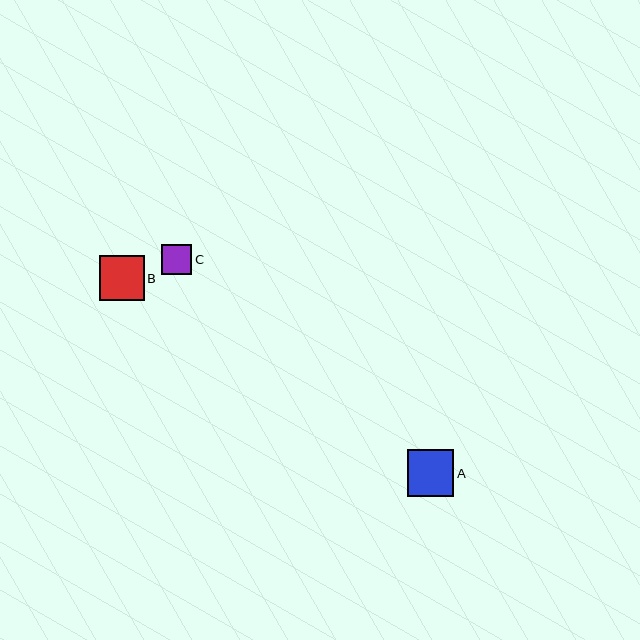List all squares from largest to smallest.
From largest to smallest: A, B, C.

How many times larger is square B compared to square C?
Square B is approximately 1.5 times the size of square C.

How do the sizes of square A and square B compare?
Square A and square B are approximately the same size.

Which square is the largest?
Square A is the largest with a size of approximately 46 pixels.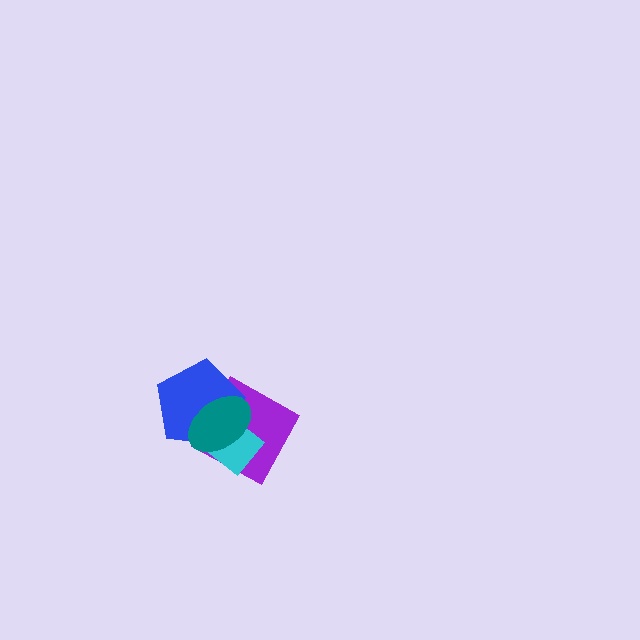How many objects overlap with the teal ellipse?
3 objects overlap with the teal ellipse.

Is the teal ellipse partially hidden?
No, no other shape covers it.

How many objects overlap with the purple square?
3 objects overlap with the purple square.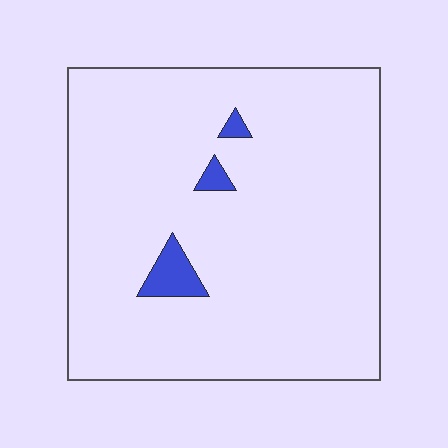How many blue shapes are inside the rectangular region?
3.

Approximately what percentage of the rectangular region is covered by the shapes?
Approximately 5%.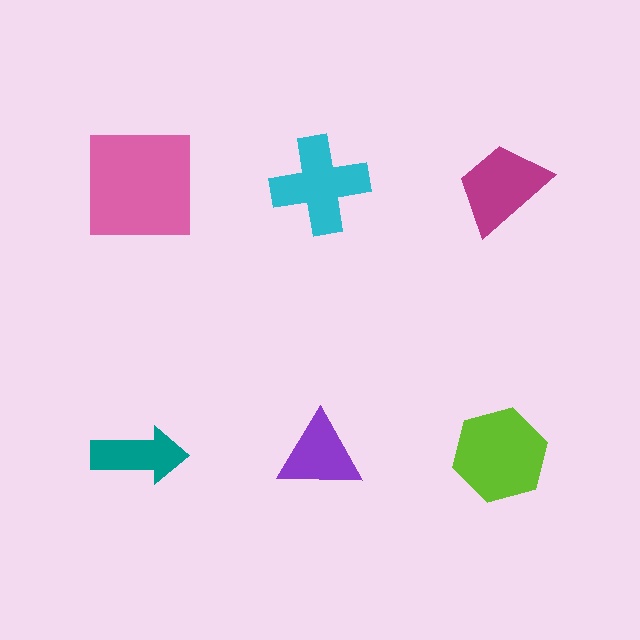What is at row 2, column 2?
A purple triangle.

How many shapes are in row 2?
3 shapes.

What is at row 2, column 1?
A teal arrow.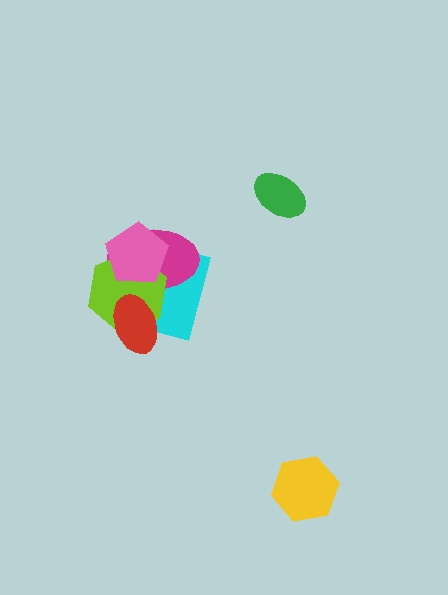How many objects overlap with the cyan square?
4 objects overlap with the cyan square.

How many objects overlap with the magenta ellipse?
4 objects overlap with the magenta ellipse.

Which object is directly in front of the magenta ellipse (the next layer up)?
The lime hexagon is directly in front of the magenta ellipse.